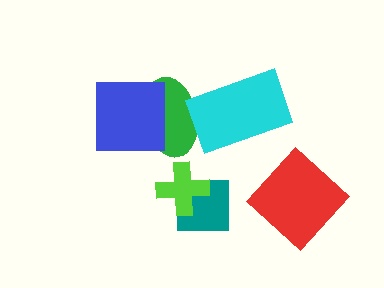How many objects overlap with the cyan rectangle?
1 object overlaps with the cyan rectangle.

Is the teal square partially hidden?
Yes, it is partially covered by another shape.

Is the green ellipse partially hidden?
Yes, it is partially covered by another shape.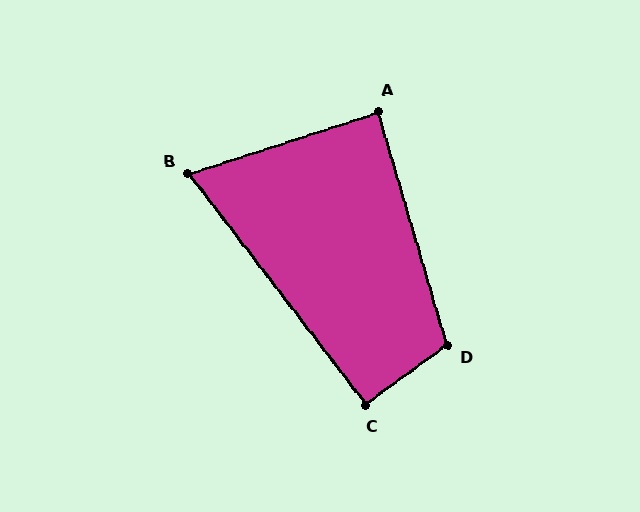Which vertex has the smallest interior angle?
B, at approximately 70 degrees.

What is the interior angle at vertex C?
Approximately 92 degrees (approximately right).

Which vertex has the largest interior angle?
D, at approximately 110 degrees.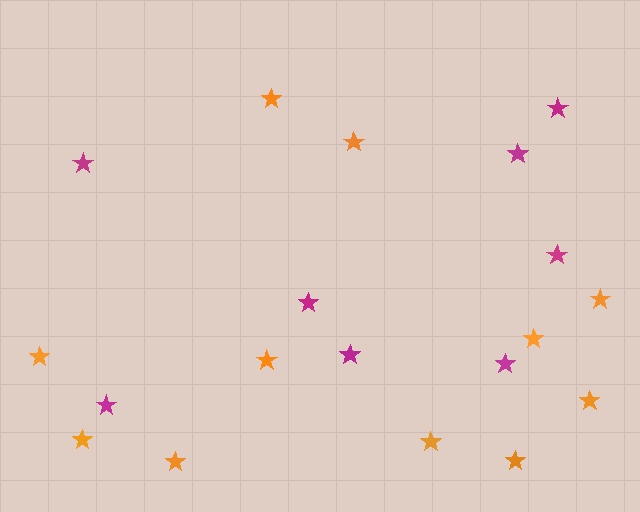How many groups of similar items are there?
There are 2 groups: one group of magenta stars (8) and one group of orange stars (11).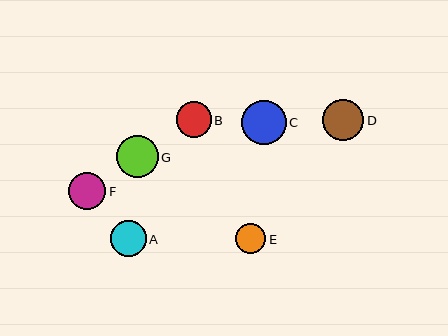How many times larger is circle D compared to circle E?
Circle D is approximately 1.4 times the size of circle E.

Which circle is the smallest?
Circle E is the smallest with a size of approximately 31 pixels.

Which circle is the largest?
Circle C is the largest with a size of approximately 44 pixels.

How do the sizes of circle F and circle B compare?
Circle F and circle B are approximately the same size.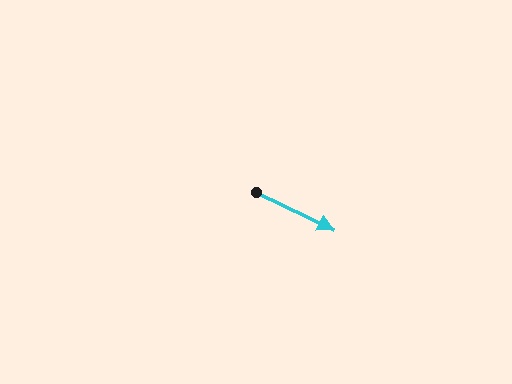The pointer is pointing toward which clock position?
Roughly 4 o'clock.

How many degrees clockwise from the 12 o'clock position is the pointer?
Approximately 116 degrees.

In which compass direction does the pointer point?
Southeast.